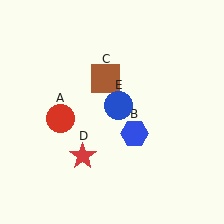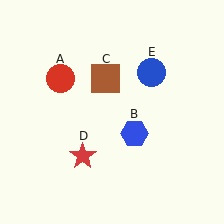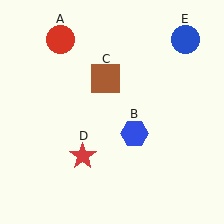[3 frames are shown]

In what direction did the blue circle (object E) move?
The blue circle (object E) moved up and to the right.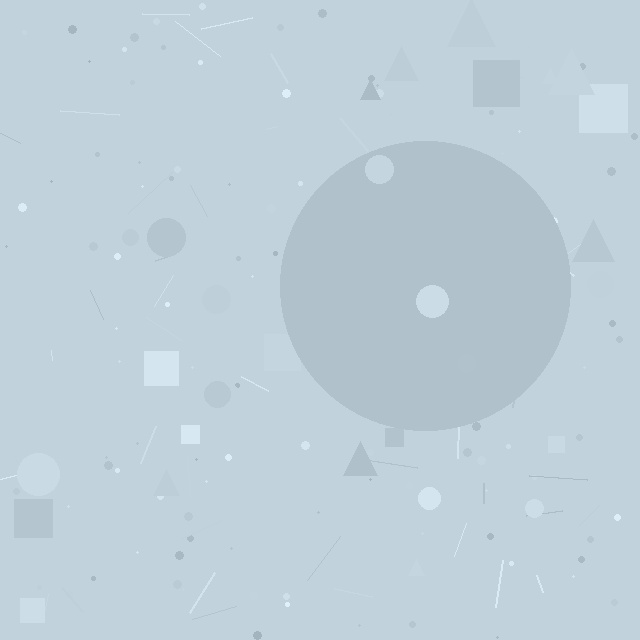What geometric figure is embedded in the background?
A circle is embedded in the background.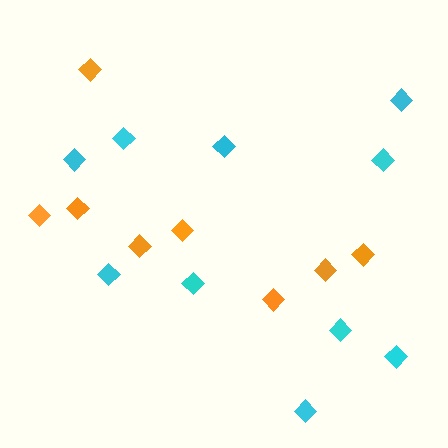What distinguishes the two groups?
There are 2 groups: one group of cyan diamonds (10) and one group of orange diamonds (8).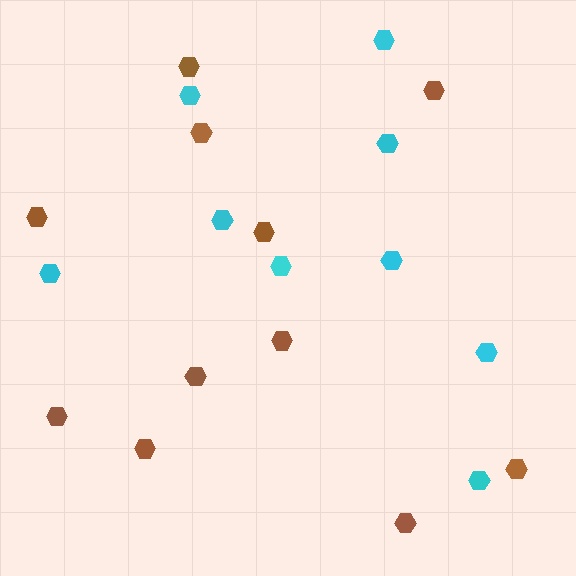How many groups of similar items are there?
There are 2 groups: one group of cyan hexagons (9) and one group of brown hexagons (11).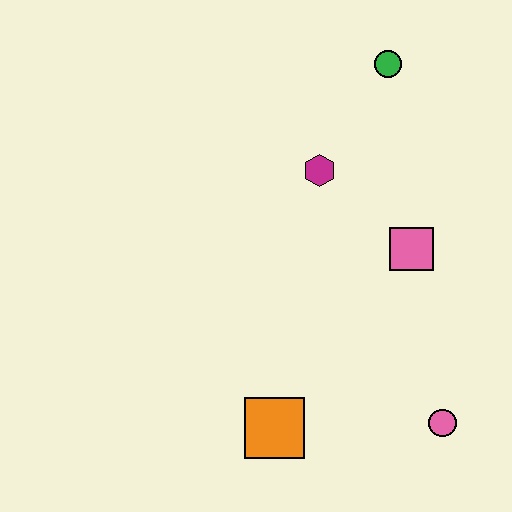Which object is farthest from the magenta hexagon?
The pink circle is farthest from the magenta hexagon.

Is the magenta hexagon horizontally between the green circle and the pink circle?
No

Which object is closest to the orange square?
The pink circle is closest to the orange square.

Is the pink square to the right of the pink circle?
No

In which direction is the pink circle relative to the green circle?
The pink circle is below the green circle.